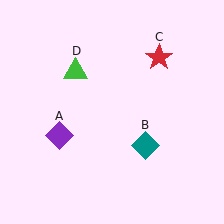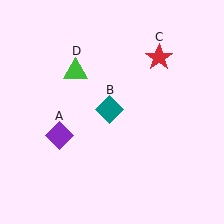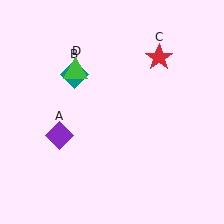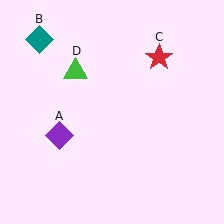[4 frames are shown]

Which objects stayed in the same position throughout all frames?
Purple diamond (object A) and red star (object C) and green triangle (object D) remained stationary.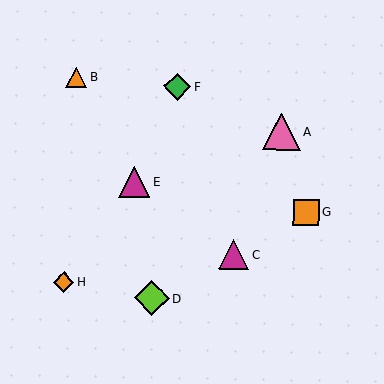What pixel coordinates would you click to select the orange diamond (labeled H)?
Click at (64, 282) to select the orange diamond H.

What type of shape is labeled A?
Shape A is a pink triangle.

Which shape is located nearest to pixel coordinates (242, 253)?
The magenta triangle (labeled C) at (234, 254) is nearest to that location.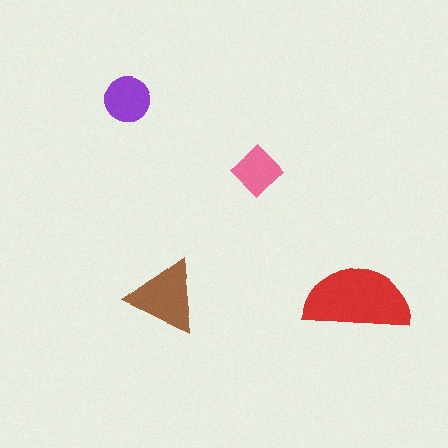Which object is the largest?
The red semicircle.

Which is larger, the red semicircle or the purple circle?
The red semicircle.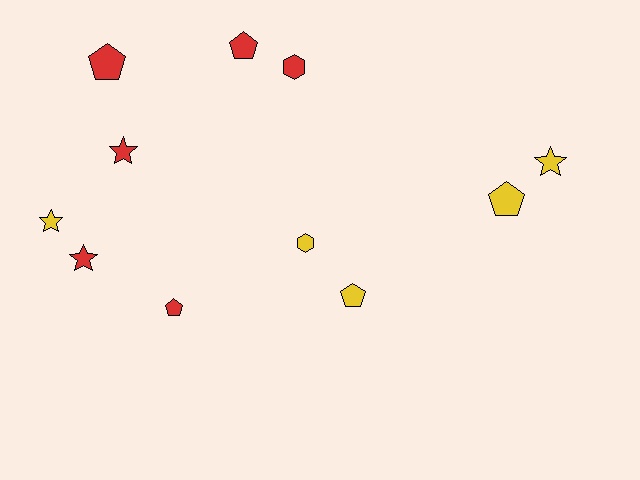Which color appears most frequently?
Red, with 6 objects.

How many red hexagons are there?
There is 1 red hexagon.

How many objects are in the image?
There are 11 objects.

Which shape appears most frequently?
Pentagon, with 5 objects.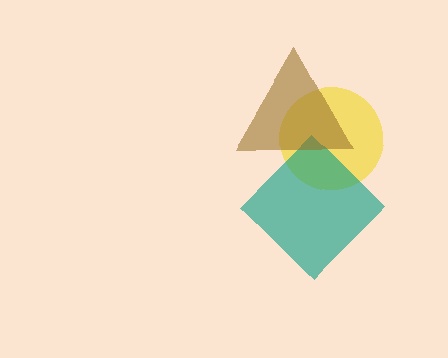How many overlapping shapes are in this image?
There are 3 overlapping shapes in the image.